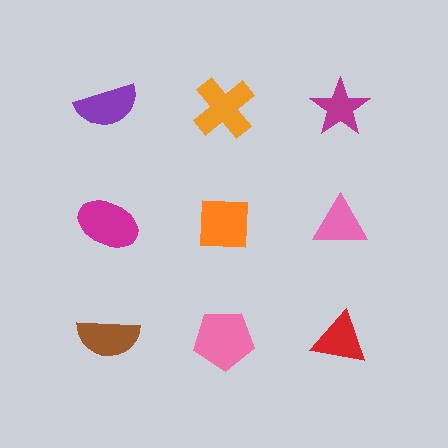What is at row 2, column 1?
A magenta ellipse.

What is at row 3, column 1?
A brown semicircle.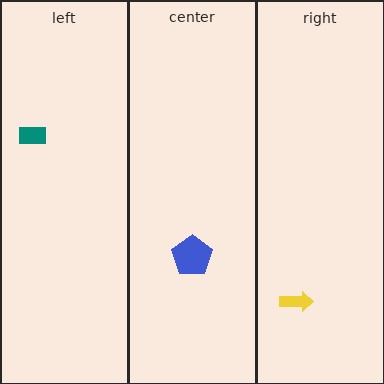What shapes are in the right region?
The yellow arrow.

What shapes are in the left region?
The teal rectangle.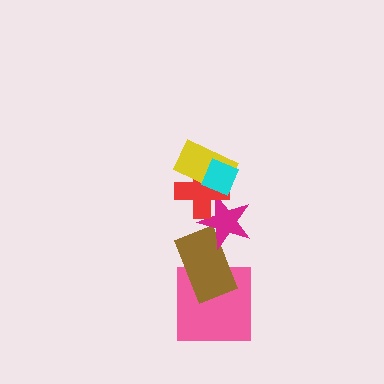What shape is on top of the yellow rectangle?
The cyan diamond is on top of the yellow rectangle.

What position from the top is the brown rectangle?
The brown rectangle is 5th from the top.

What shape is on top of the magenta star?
The red cross is on top of the magenta star.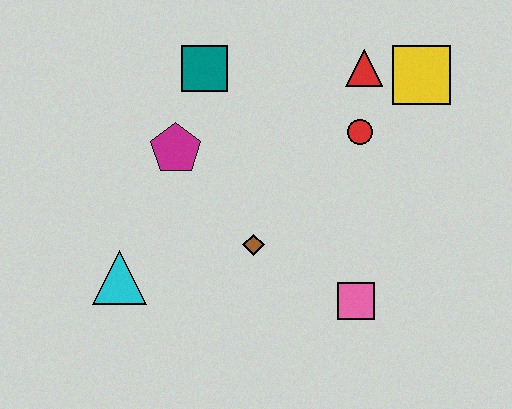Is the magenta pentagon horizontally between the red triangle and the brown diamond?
No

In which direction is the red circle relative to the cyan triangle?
The red circle is to the right of the cyan triangle.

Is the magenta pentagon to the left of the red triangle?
Yes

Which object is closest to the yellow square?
The red triangle is closest to the yellow square.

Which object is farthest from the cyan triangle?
The yellow square is farthest from the cyan triangle.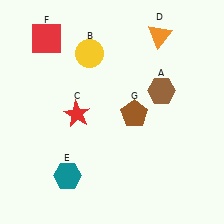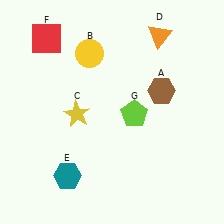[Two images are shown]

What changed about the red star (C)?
In Image 1, C is red. In Image 2, it changed to yellow.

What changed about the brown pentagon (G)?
In Image 1, G is brown. In Image 2, it changed to lime.